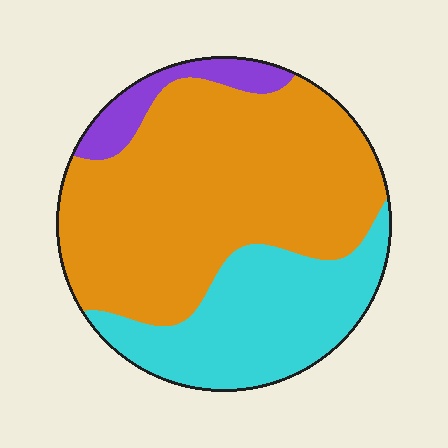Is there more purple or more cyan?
Cyan.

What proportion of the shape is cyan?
Cyan covers 30% of the shape.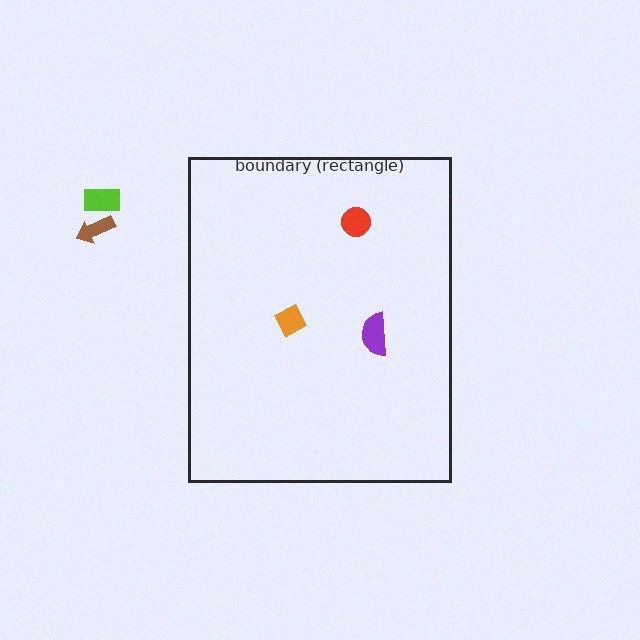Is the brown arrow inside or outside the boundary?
Outside.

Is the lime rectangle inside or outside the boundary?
Outside.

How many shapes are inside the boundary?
3 inside, 2 outside.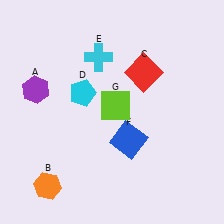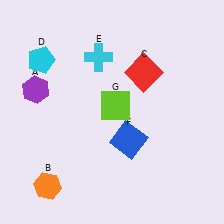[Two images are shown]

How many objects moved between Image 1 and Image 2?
1 object moved between the two images.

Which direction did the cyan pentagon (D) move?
The cyan pentagon (D) moved left.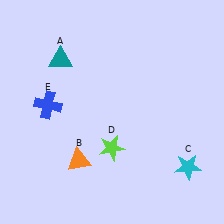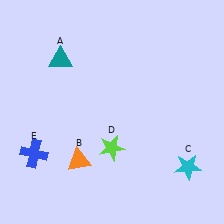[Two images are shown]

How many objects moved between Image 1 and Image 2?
1 object moved between the two images.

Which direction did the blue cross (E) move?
The blue cross (E) moved down.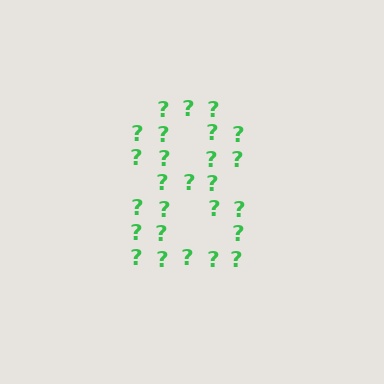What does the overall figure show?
The overall figure shows the digit 8.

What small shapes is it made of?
It is made of small question marks.